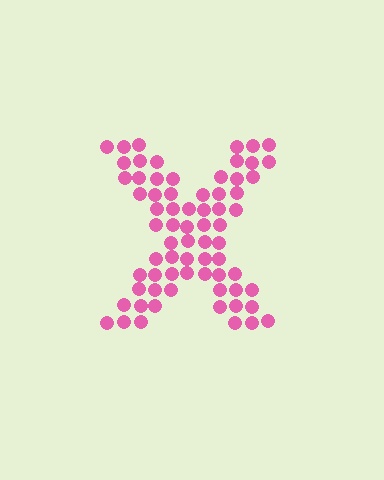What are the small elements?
The small elements are circles.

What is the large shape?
The large shape is the letter X.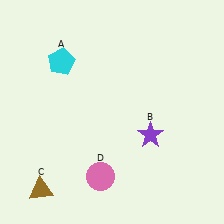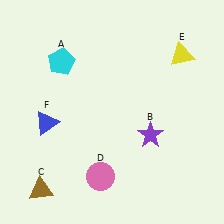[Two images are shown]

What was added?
A yellow triangle (E), a blue triangle (F) were added in Image 2.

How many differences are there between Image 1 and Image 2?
There are 2 differences between the two images.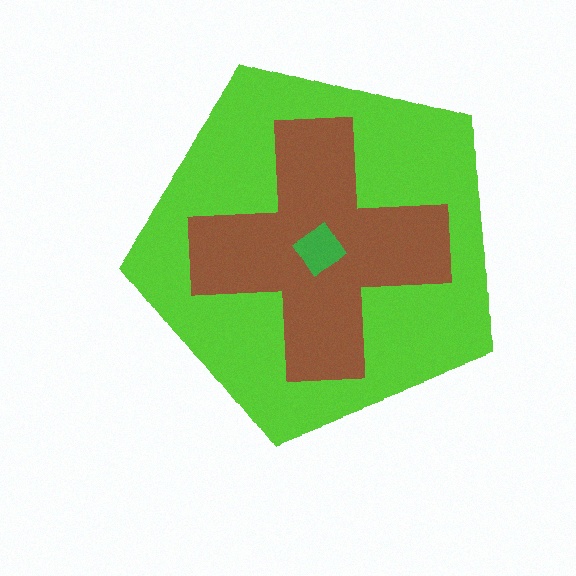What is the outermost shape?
The lime pentagon.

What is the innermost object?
The green diamond.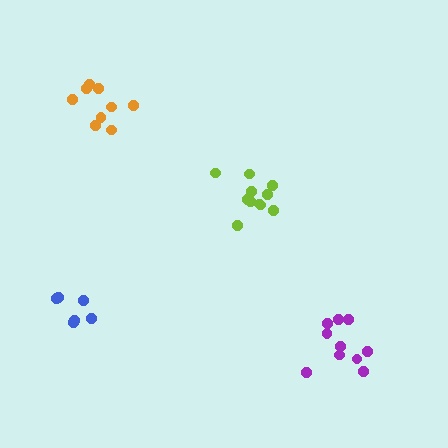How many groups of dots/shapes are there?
There are 4 groups.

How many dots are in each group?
Group 1: 11 dots, Group 2: 10 dots, Group 3: 9 dots, Group 4: 6 dots (36 total).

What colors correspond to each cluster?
The clusters are colored: lime, purple, orange, blue.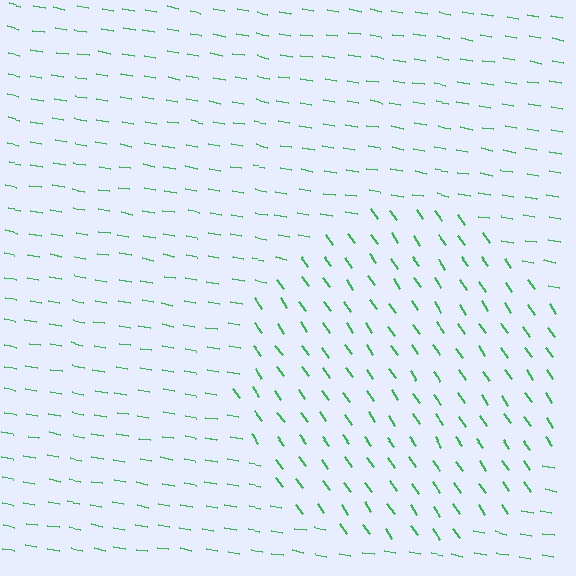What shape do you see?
I see a circle.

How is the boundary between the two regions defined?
The boundary is defined purely by a change in line orientation (approximately 45 degrees difference). All lines are the same color and thickness.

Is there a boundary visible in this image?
Yes, there is a texture boundary formed by a change in line orientation.